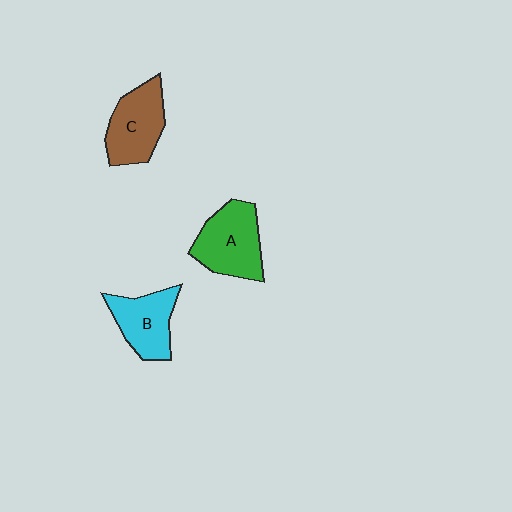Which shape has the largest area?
Shape A (green).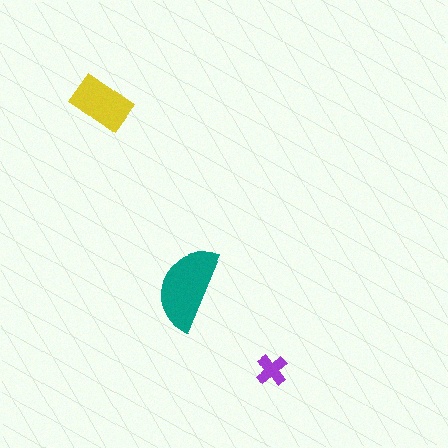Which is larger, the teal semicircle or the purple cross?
The teal semicircle.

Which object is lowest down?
The purple cross is bottommost.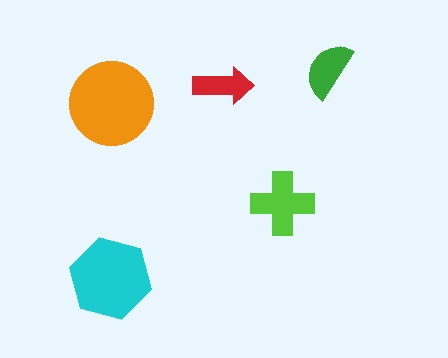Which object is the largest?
The orange circle.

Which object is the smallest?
The red arrow.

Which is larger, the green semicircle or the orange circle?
The orange circle.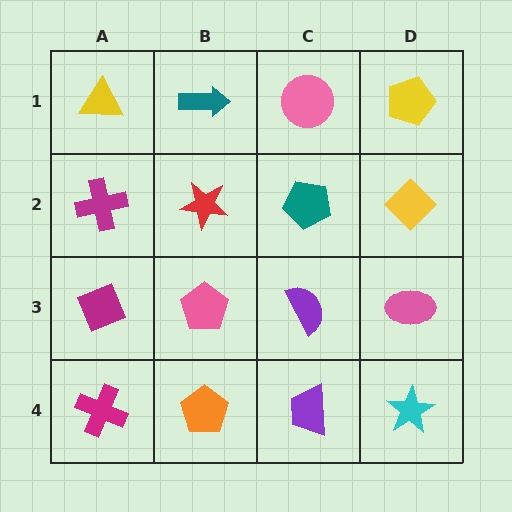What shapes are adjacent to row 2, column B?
A teal arrow (row 1, column B), a pink pentagon (row 3, column B), a magenta cross (row 2, column A), a teal pentagon (row 2, column C).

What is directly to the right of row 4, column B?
A purple trapezoid.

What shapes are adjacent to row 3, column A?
A magenta cross (row 2, column A), a magenta cross (row 4, column A), a pink pentagon (row 3, column B).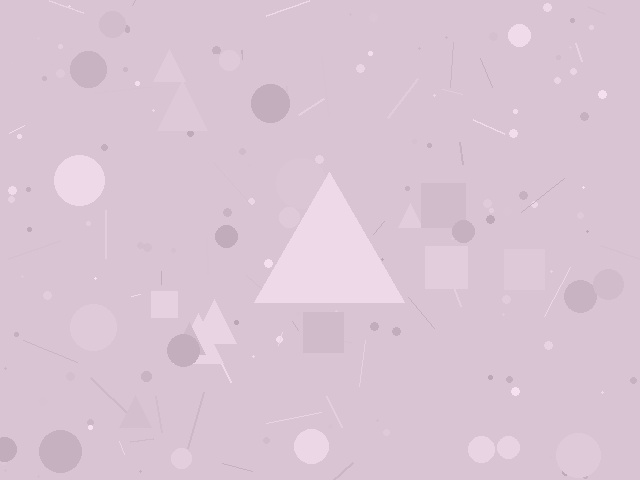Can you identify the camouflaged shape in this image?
The camouflaged shape is a triangle.